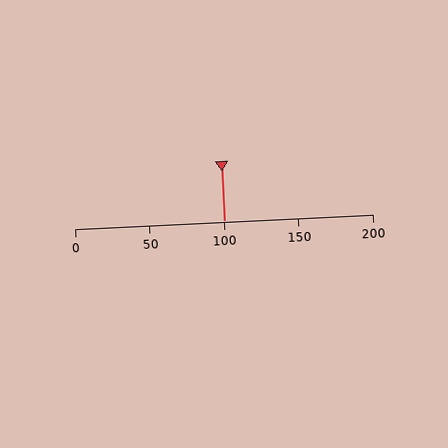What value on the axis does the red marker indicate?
The marker indicates approximately 100.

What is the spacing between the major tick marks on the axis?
The major ticks are spaced 50 apart.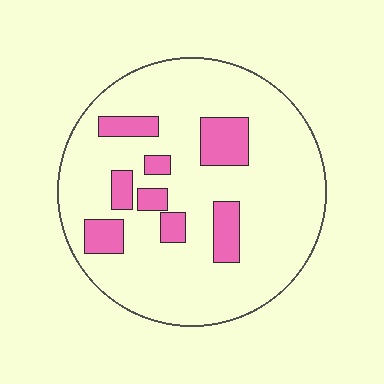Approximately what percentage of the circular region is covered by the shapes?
Approximately 15%.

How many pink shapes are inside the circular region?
8.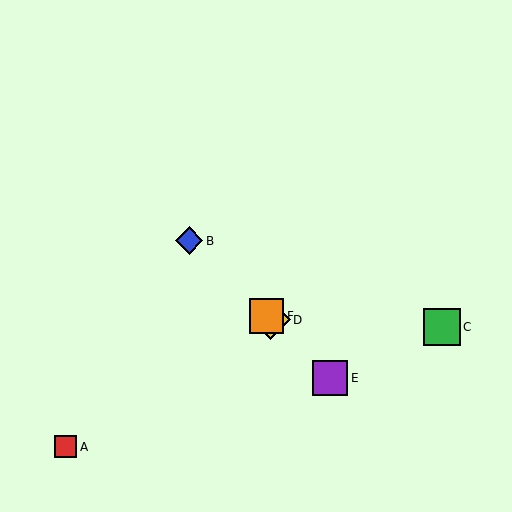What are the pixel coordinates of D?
Object D is at (270, 320).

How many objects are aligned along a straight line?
4 objects (B, D, E, F) are aligned along a straight line.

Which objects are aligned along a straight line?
Objects B, D, E, F are aligned along a straight line.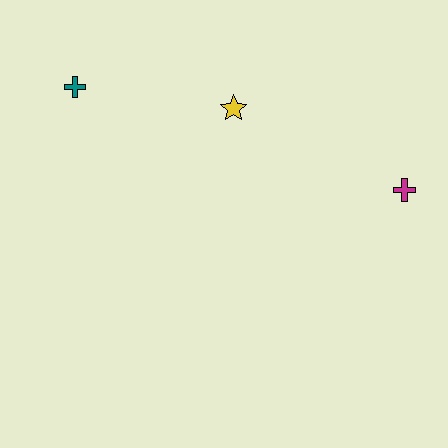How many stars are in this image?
There is 1 star.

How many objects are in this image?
There are 3 objects.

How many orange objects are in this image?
There are no orange objects.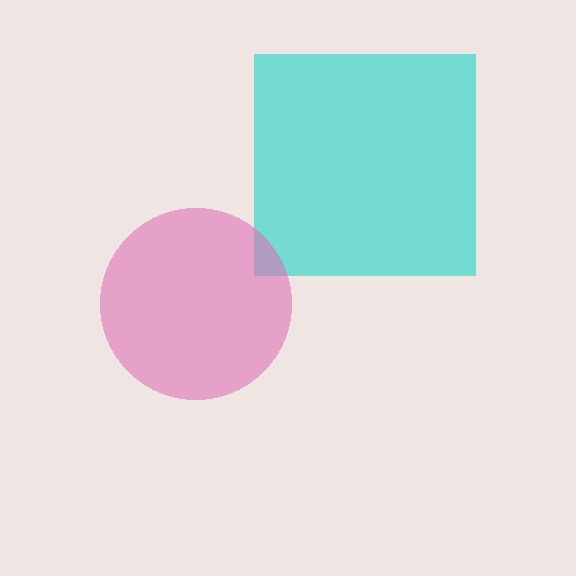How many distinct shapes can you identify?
There are 2 distinct shapes: a cyan square, a pink circle.